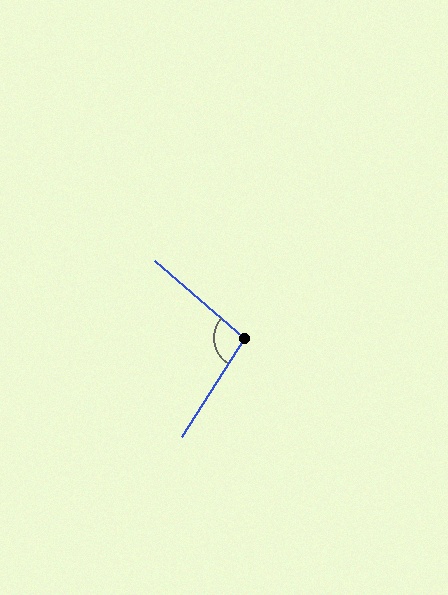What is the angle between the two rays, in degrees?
Approximately 98 degrees.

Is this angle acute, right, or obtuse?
It is obtuse.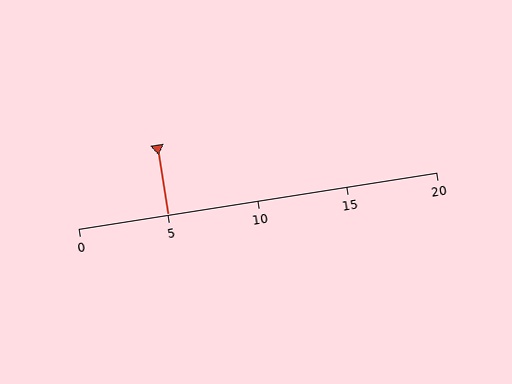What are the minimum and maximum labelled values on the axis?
The axis runs from 0 to 20.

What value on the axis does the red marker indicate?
The marker indicates approximately 5.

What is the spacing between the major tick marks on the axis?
The major ticks are spaced 5 apart.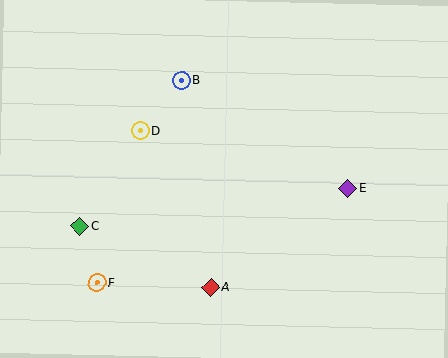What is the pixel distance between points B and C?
The distance between B and C is 178 pixels.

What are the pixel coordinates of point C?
Point C is at (79, 226).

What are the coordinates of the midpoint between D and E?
The midpoint between D and E is at (244, 159).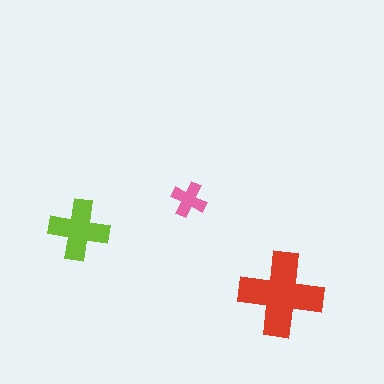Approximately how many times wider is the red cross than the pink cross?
About 2.5 times wider.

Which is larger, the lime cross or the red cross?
The red one.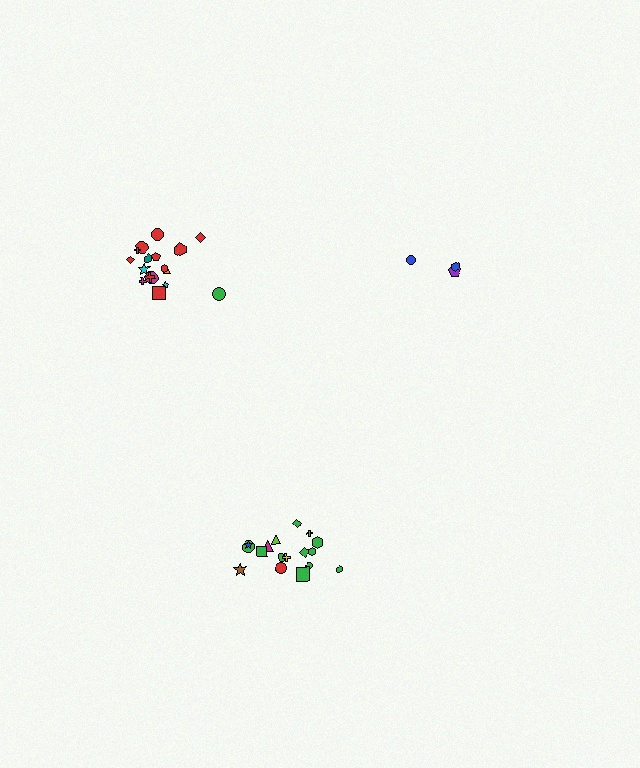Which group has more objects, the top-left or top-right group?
The top-left group.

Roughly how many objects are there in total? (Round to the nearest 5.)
Roughly 40 objects in total.